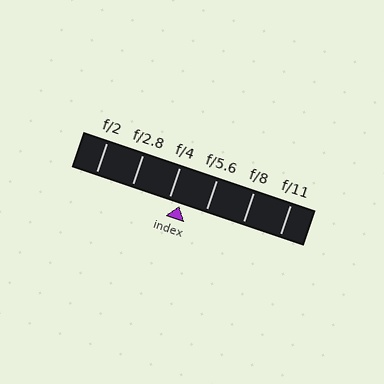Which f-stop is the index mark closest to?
The index mark is closest to f/4.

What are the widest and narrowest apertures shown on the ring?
The widest aperture shown is f/2 and the narrowest is f/11.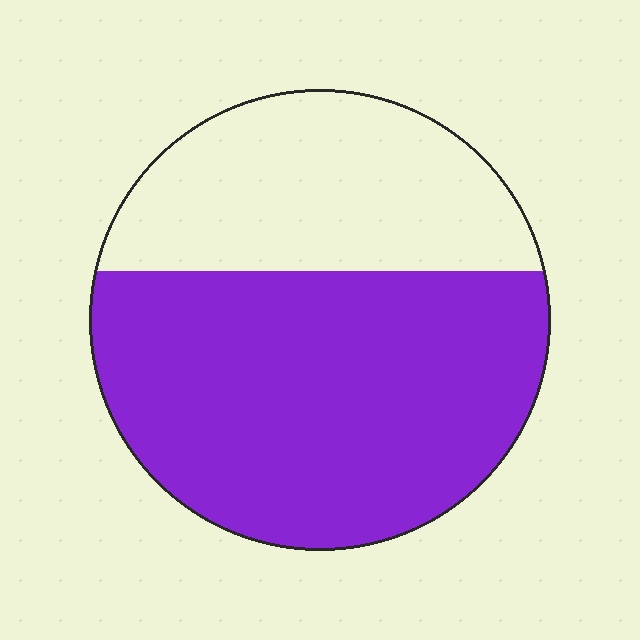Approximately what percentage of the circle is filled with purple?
Approximately 65%.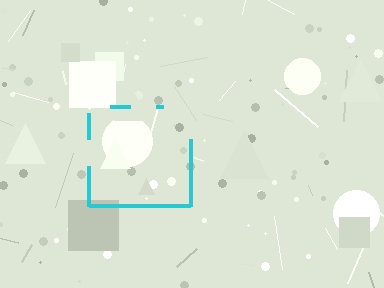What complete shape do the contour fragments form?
The contour fragments form a square.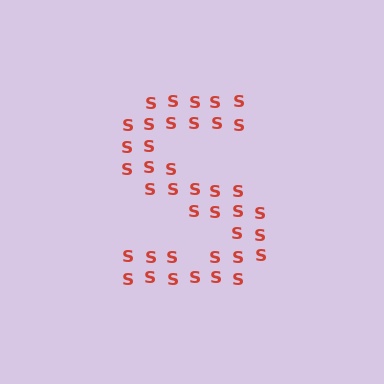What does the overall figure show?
The overall figure shows the letter S.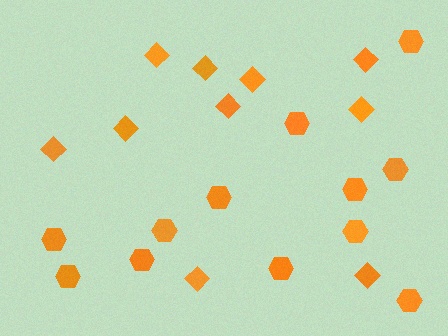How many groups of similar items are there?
There are 2 groups: one group of hexagons (12) and one group of diamonds (10).